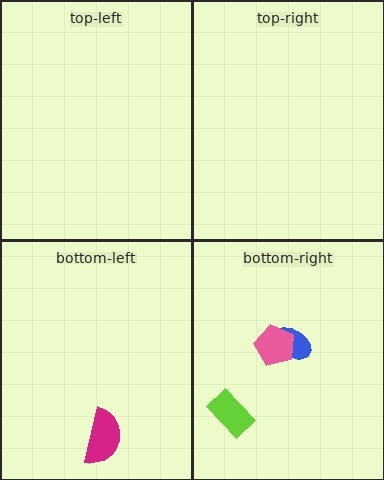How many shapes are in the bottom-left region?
1.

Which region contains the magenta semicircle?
The bottom-left region.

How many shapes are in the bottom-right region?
3.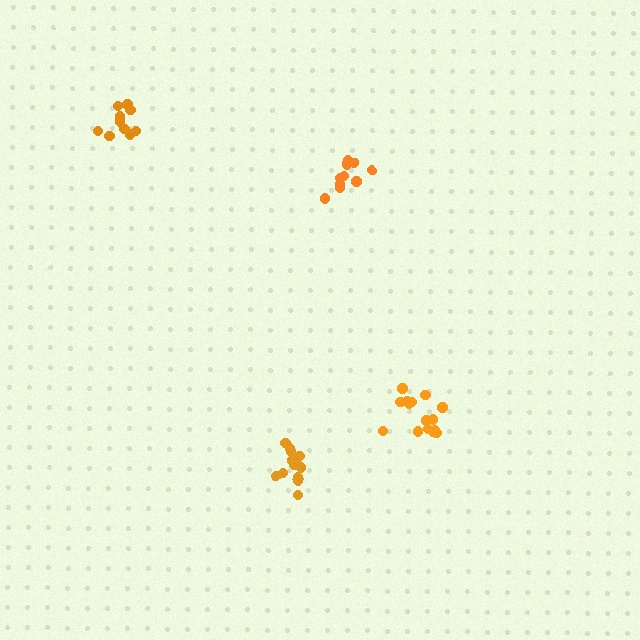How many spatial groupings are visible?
There are 4 spatial groupings.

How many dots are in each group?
Group 1: 15 dots, Group 2: 10 dots, Group 3: 10 dots, Group 4: 14 dots (49 total).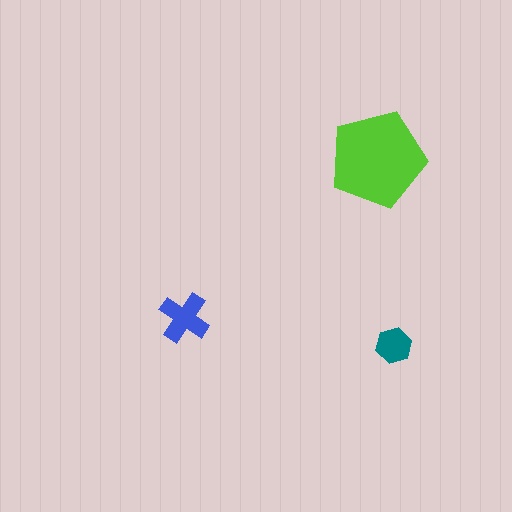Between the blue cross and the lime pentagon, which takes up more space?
The lime pentagon.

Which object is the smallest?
The teal hexagon.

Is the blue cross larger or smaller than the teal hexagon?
Larger.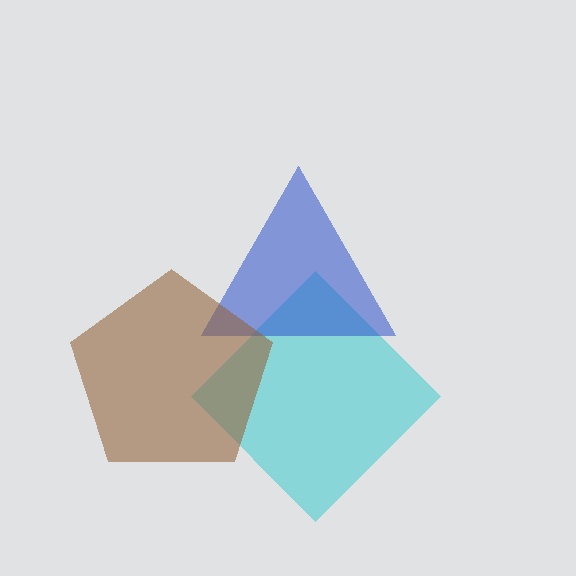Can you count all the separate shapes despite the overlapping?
Yes, there are 3 separate shapes.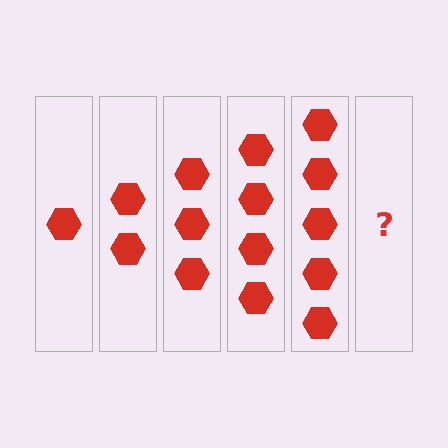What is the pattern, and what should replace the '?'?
The pattern is that each step adds one more hexagon. The '?' should be 6 hexagons.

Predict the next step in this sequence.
The next step is 6 hexagons.